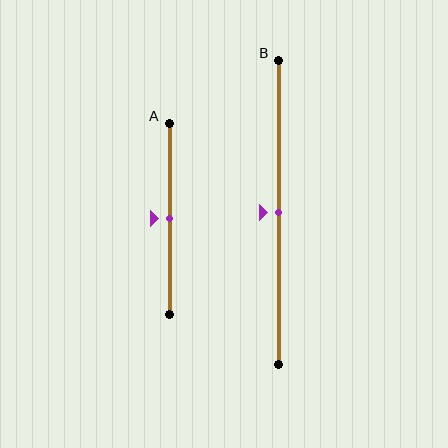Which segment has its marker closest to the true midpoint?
Segment A has its marker closest to the true midpoint.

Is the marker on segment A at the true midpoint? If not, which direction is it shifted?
Yes, the marker on segment A is at the true midpoint.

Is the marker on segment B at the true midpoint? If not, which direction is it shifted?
Yes, the marker on segment B is at the true midpoint.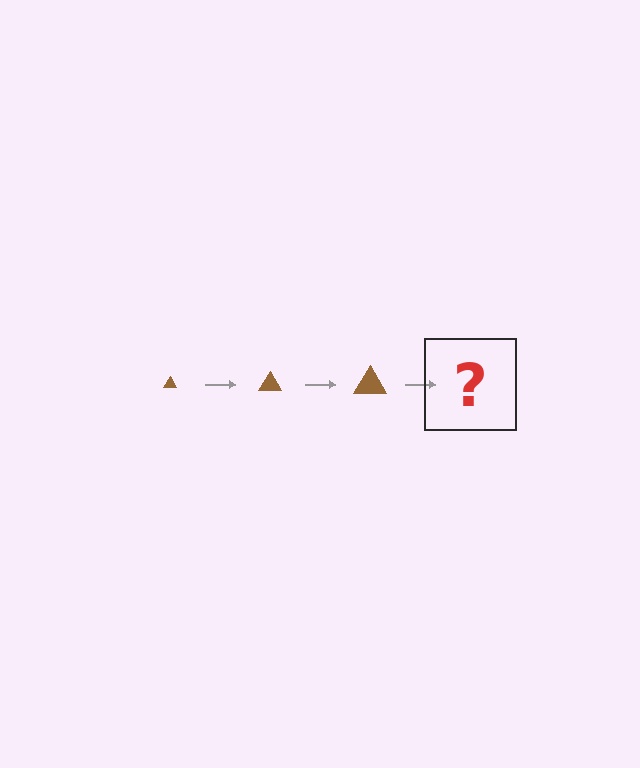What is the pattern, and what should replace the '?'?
The pattern is that the triangle gets progressively larger each step. The '?' should be a brown triangle, larger than the previous one.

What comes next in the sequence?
The next element should be a brown triangle, larger than the previous one.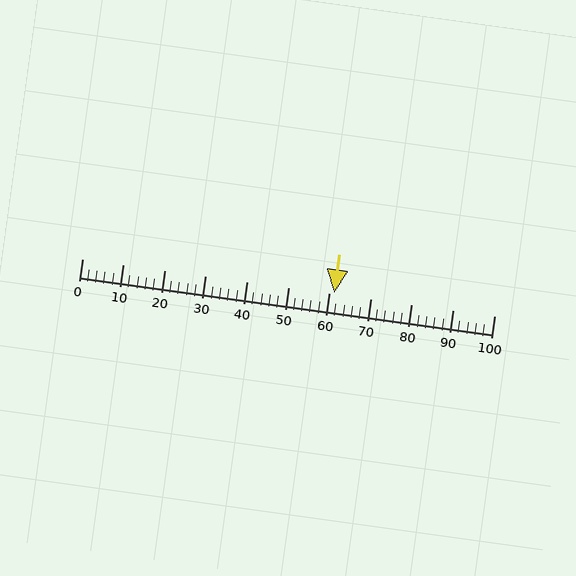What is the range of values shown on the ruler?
The ruler shows values from 0 to 100.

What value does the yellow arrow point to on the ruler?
The yellow arrow points to approximately 61.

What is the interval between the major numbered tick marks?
The major tick marks are spaced 10 units apart.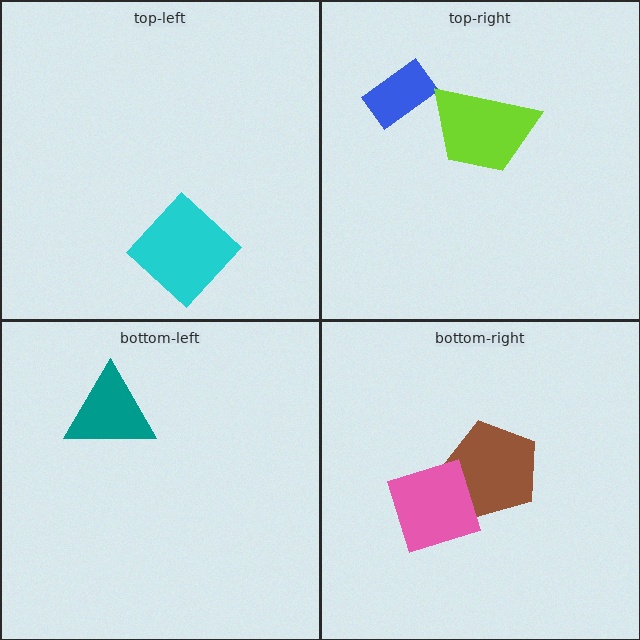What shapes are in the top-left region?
The cyan diamond.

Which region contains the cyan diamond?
The top-left region.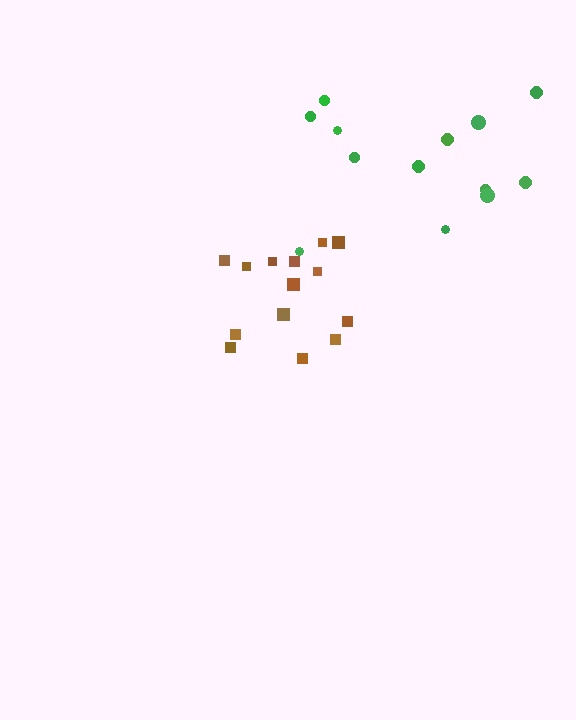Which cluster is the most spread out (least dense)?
Green.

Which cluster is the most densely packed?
Brown.